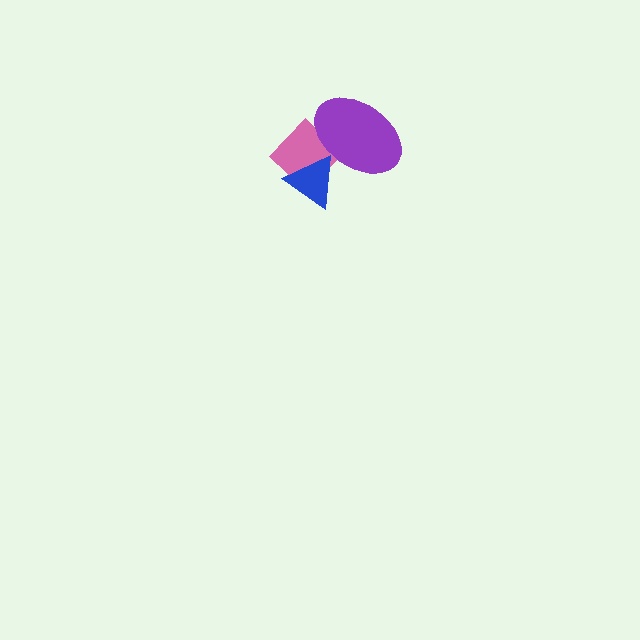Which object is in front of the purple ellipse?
The blue triangle is in front of the purple ellipse.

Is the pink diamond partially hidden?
Yes, it is partially covered by another shape.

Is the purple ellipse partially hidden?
Yes, it is partially covered by another shape.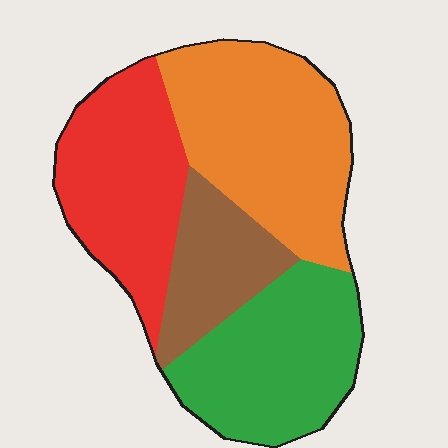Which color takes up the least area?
Brown, at roughly 15%.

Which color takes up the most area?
Orange, at roughly 30%.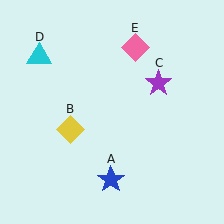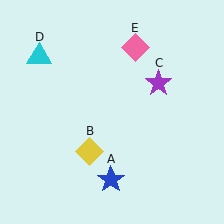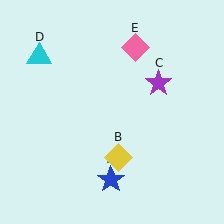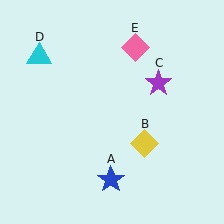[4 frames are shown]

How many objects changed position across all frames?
1 object changed position: yellow diamond (object B).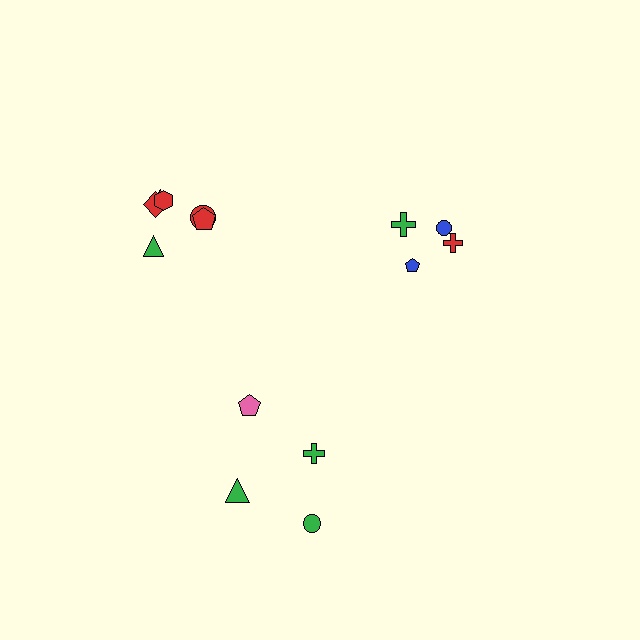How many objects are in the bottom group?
There are 4 objects.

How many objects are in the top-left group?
There are 6 objects.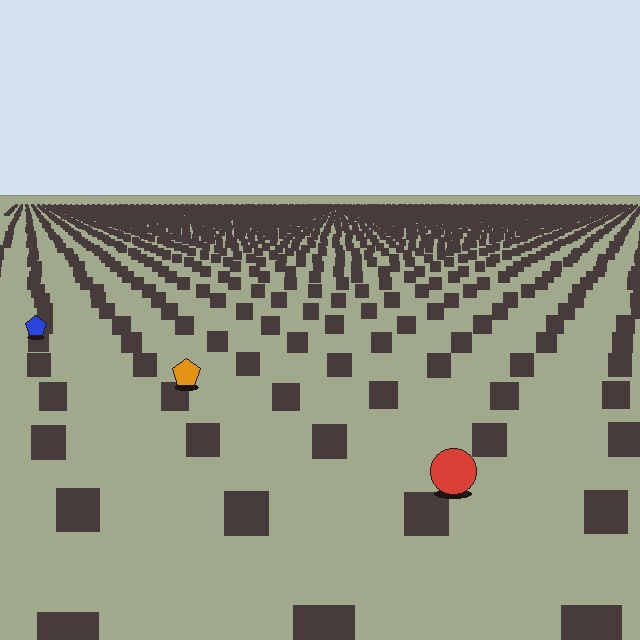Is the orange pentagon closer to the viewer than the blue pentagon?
Yes. The orange pentagon is closer — you can tell from the texture gradient: the ground texture is coarser near it.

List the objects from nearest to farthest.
From nearest to farthest: the red circle, the orange pentagon, the blue pentagon.